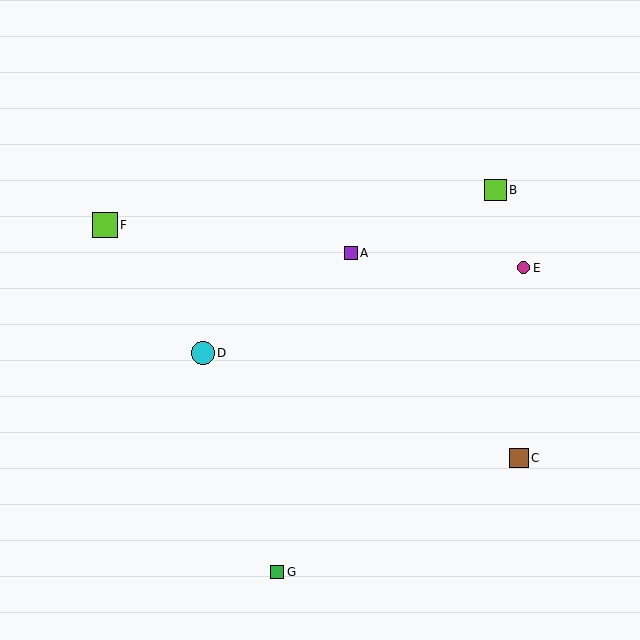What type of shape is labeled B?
Shape B is a lime square.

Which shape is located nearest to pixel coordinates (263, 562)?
The green square (labeled G) at (277, 572) is nearest to that location.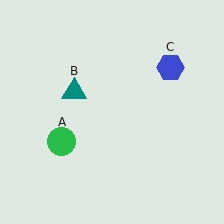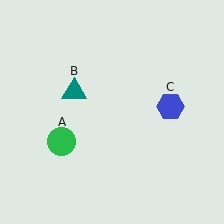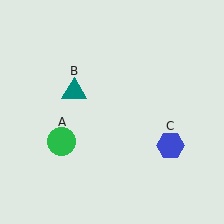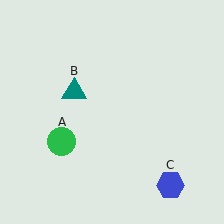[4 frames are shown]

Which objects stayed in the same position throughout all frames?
Green circle (object A) and teal triangle (object B) remained stationary.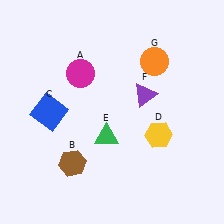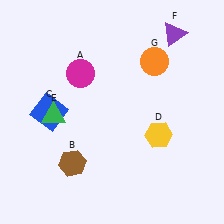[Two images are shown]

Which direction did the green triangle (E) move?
The green triangle (E) moved left.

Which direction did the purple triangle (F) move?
The purple triangle (F) moved up.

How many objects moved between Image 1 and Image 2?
2 objects moved between the two images.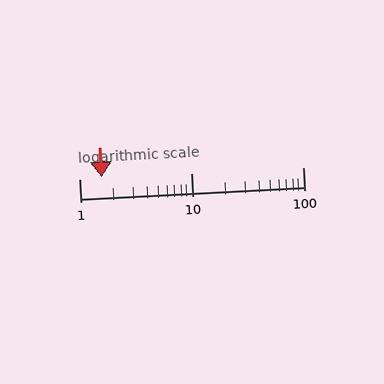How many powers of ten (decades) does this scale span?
The scale spans 2 decades, from 1 to 100.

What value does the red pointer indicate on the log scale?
The pointer indicates approximately 1.6.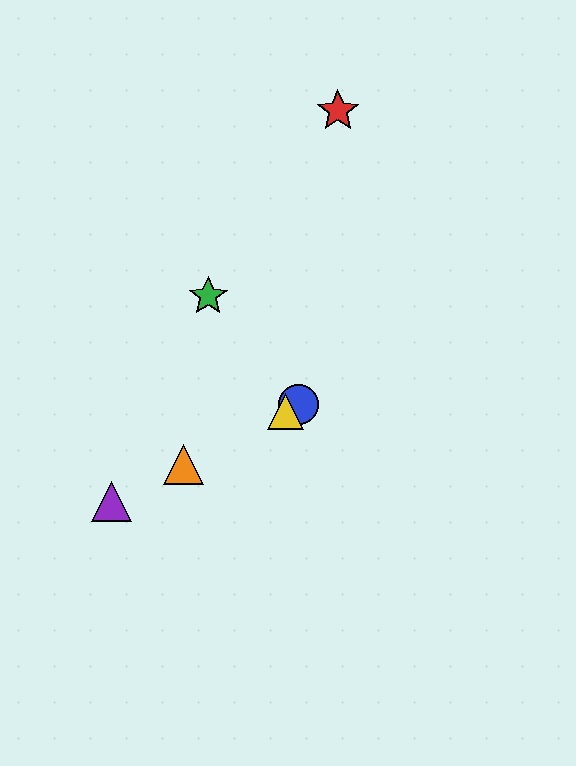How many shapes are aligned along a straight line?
4 shapes (the blue circle, the yellow triangle, the purple triangle, the orange triangle) are aligned along a straight line.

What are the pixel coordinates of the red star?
The red star is at (338, 111).